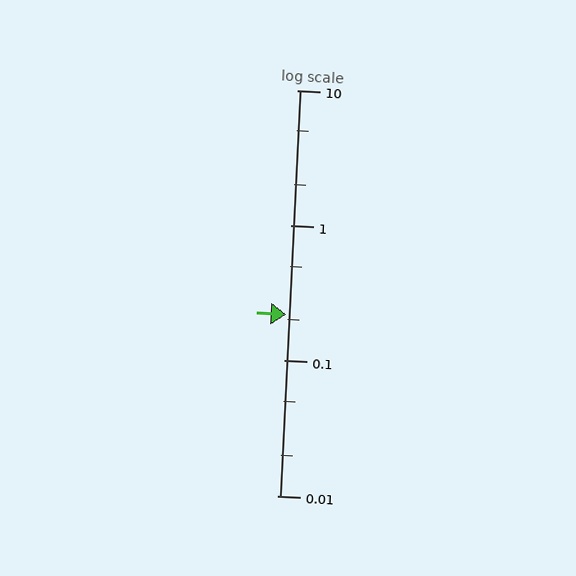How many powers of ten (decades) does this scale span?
The scale spans 3 decades, from 0.01 to 10.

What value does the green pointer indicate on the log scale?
The pointer indicates approximately 0.22.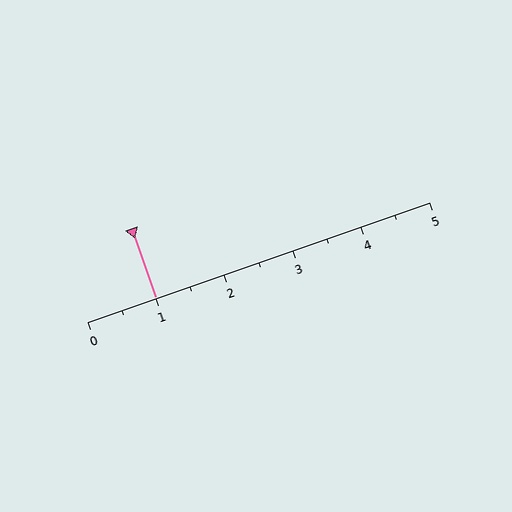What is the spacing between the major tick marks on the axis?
The major ticks are spaced 1 apart.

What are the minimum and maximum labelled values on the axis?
The axis runs from 0 to 5.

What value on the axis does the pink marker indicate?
The marker indicates approximately 1.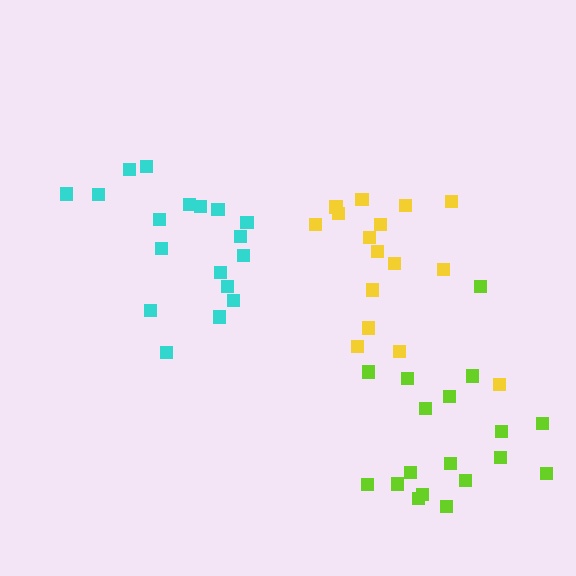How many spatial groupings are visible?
There are 3 spatial groupings.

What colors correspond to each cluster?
The clusters are colored: cyan, yellow, lime.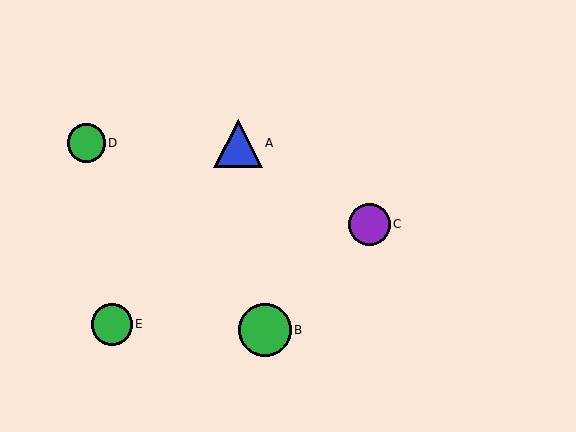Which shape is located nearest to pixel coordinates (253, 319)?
The green circle (labeled B) at (265, 330) is nearest to that location.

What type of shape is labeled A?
Shape A is a blue triangle.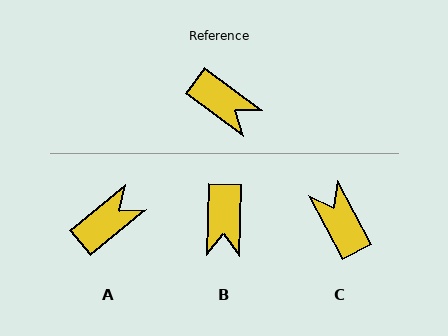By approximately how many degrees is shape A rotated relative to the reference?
Approximately 76 degrees counter-clockwise.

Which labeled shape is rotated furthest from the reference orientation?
C, about 154 degrees away.